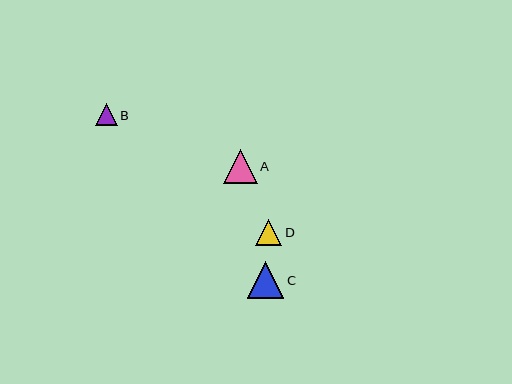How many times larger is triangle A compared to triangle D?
Triangle A is approximately 1.3 times the size of triangle D.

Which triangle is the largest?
Triangle C is the largest with a size of approximately 37 pixels.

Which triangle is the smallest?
Triangle B is the smallest with a size of approximately 21 pixels.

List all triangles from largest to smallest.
From largest to smallest: C, A, D, B.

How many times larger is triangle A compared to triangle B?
Triangle A is approximately 1.6 times the size of triangle B.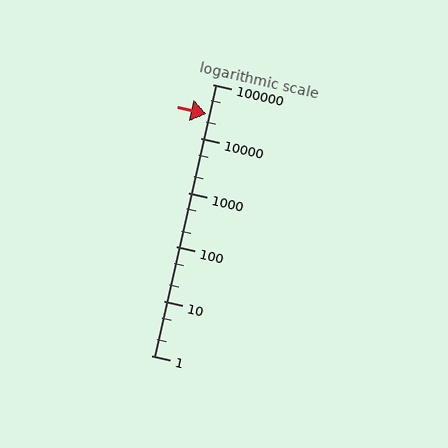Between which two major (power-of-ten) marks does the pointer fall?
The pointer is between 10000 and 100000.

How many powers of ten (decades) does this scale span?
The scale spans 5 decades, from 1 to 100000.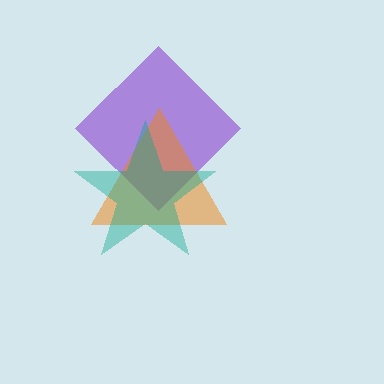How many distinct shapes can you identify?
There are 3 distinct shapes: a purple diamond, an orange triangle, a teal star.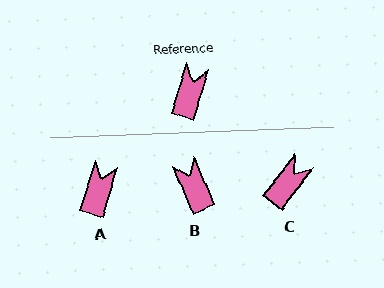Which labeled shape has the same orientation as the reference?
A.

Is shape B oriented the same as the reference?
No, it is off by about 41 degrees.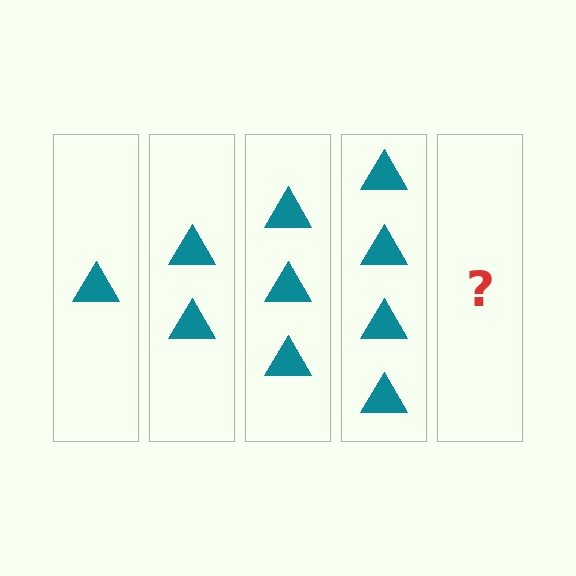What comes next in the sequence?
The next element should be 5 triangles.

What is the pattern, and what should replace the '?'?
The pattern is that each step adds one more triangle. The '?' should be 5 triangles.